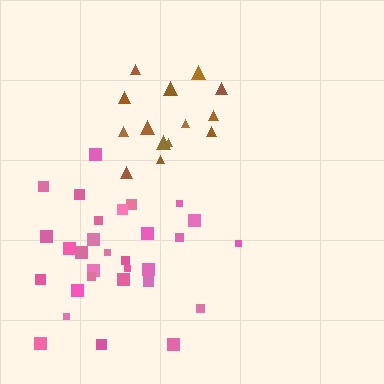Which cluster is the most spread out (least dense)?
Pink.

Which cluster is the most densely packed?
Brown.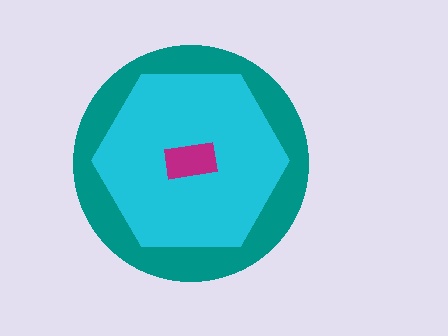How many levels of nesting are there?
3.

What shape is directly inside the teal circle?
The cyan hexagon.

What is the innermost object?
The magenta rectangle.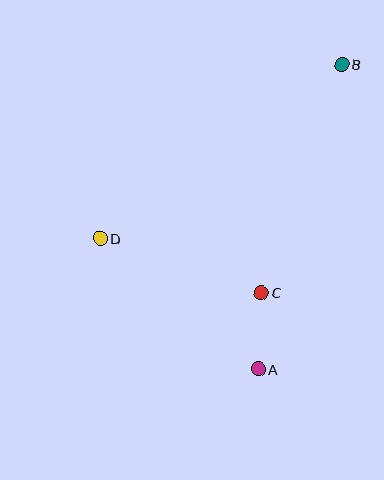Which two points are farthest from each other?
Points A and B are farthest from each other.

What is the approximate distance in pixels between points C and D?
The distance between C and D is approximately 170 pixels.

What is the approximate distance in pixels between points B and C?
The distance between B and C is approximately 242 pixels.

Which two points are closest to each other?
Points A and C are closest to each other.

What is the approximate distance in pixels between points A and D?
The distance between A and D is approximately 205 pixels.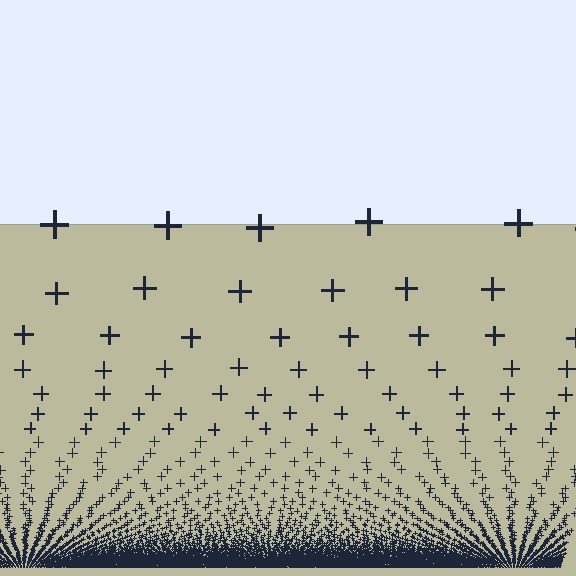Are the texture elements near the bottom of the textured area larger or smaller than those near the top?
Smaller. The gradient is inverted — elements near the bottom are smaller and denser.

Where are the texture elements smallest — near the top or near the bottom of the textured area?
Near the bottom.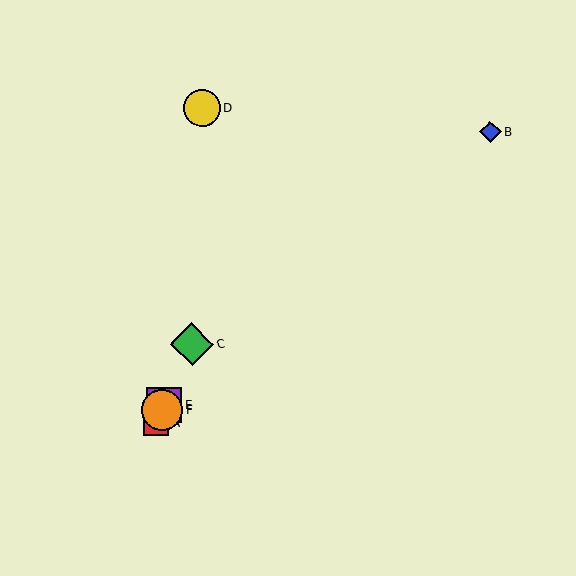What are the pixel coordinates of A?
Object A is at (156, 423).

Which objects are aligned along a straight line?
Objects A, C, E, F are aligned along a straight line.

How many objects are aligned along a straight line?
4 objects (A, C, E, F) are aligned along a straight line.